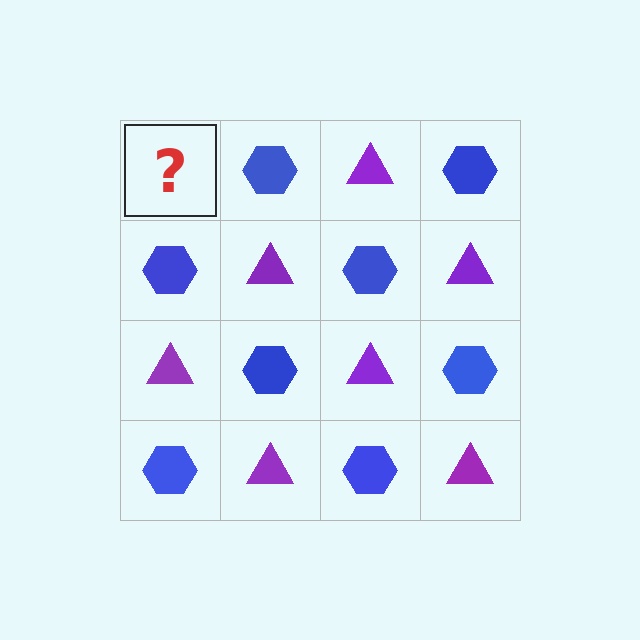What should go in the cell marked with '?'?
The missing cell should contain a purple triangle.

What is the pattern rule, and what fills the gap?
The rule is that it alternates purple triangle and blue hexagon in a checkerboard pattern. The gap should be filled with a purple triangle.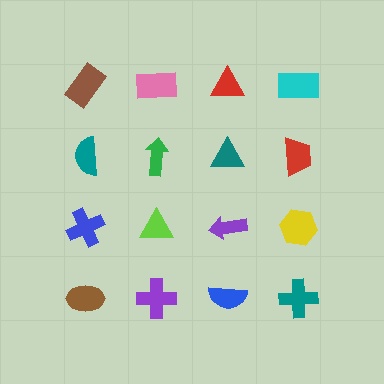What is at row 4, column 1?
A brown ellipse.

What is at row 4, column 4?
A teal cross.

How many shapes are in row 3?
4 shapes.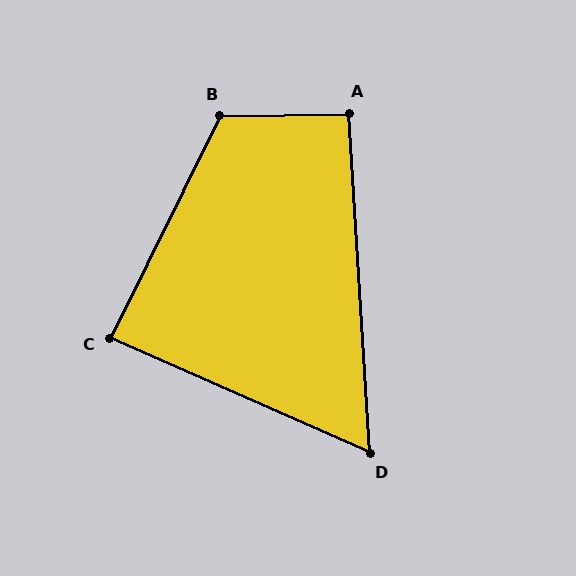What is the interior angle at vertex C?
Approximately 88 degrees (approximately right).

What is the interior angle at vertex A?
Approximately 92 degrees (approximately right).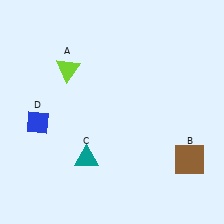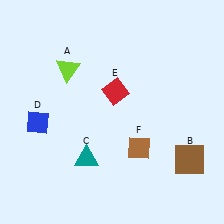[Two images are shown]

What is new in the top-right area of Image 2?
A red diamond (E) was added in the top-right area of Image 2.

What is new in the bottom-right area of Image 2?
A brown diamond (F) was added in the bottom-right area of Image 2.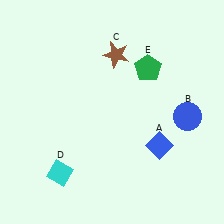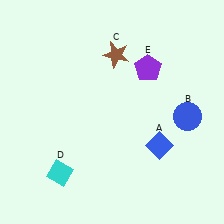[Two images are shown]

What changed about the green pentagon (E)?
In Image 1, E is green. In Image 2, it changed to purple.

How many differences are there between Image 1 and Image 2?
There is 1 difference between the two images.